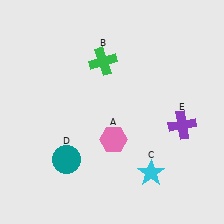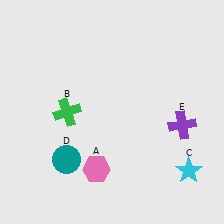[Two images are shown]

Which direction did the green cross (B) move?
The green cross (B) moved down.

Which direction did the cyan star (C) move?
The cyan star (C) moved right.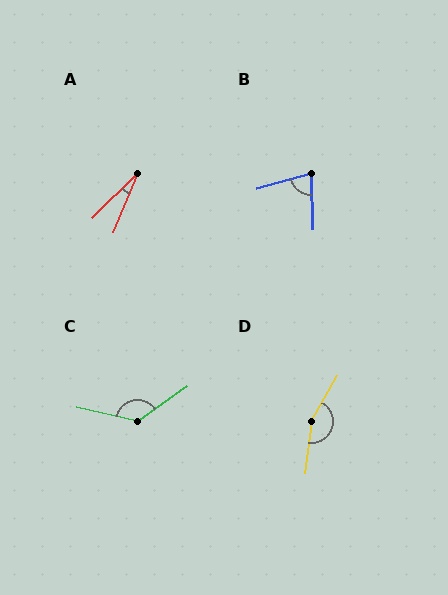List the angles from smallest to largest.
A (22°), B (76°), C (132°), D (156°).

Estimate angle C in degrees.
Approximately 132 degrees.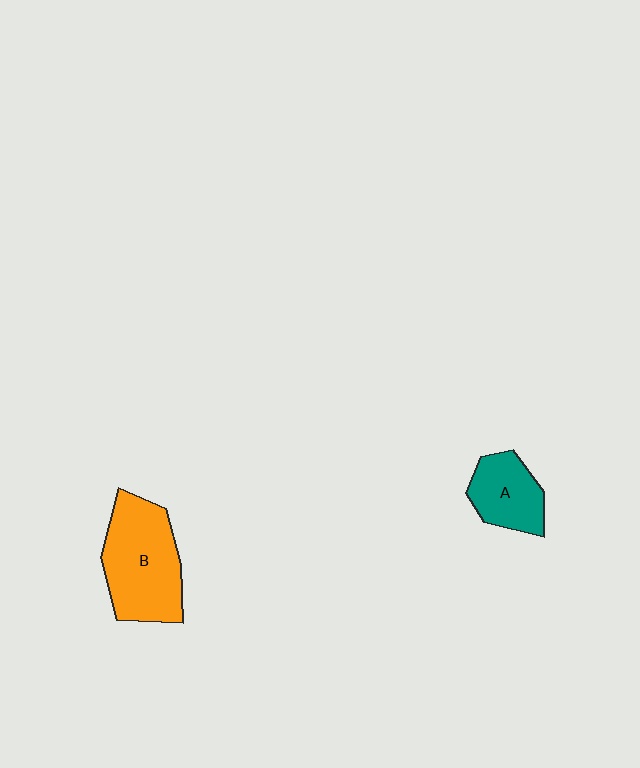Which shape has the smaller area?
Shape A (teal).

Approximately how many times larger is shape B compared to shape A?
Approximately 1.8 times.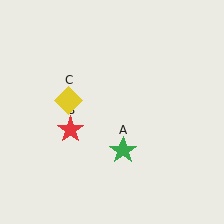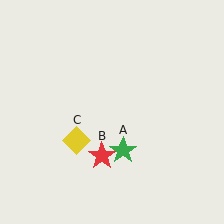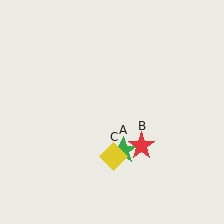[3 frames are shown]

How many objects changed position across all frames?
2 objects changed position: red star (object B), yellow diamond (object C).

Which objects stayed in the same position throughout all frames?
Green star (object A) remained stationary.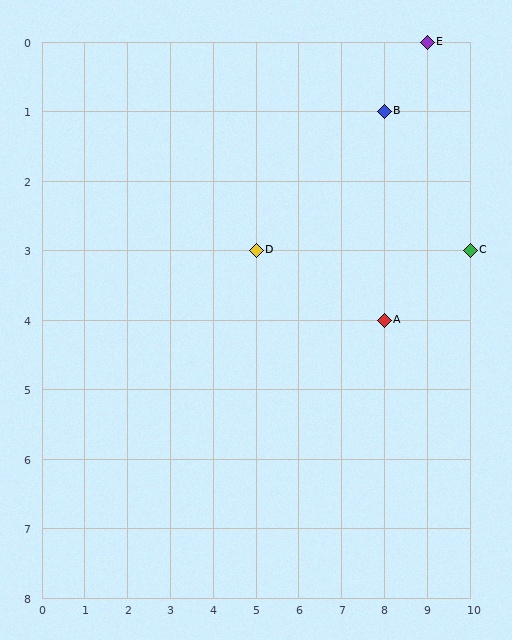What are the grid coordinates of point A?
Point A is at grid coordinates (8, 4).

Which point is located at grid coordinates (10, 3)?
Point C is at (10, 3).